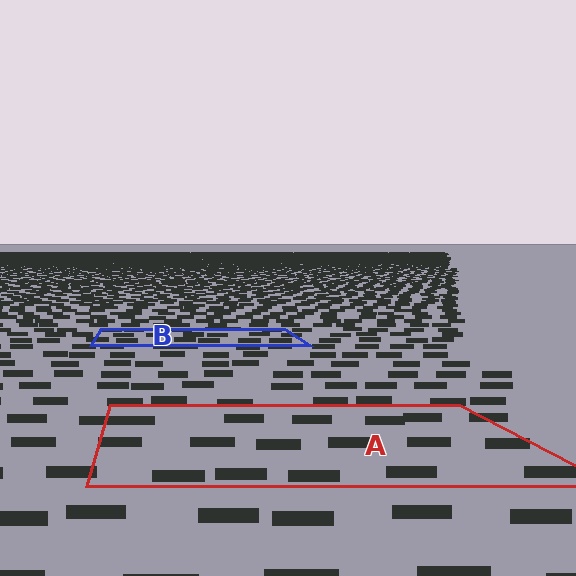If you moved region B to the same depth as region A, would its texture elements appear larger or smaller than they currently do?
They would appear larger. At a closer depth, the same texture elements are projected at a bigger on-screen size.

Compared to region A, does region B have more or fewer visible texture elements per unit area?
Region B has more texture elements per unit area — they are packed more densely because it is farther away.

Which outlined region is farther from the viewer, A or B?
Region B is farther from the viewer — the texture elements inside it appear smaller and more densely packed.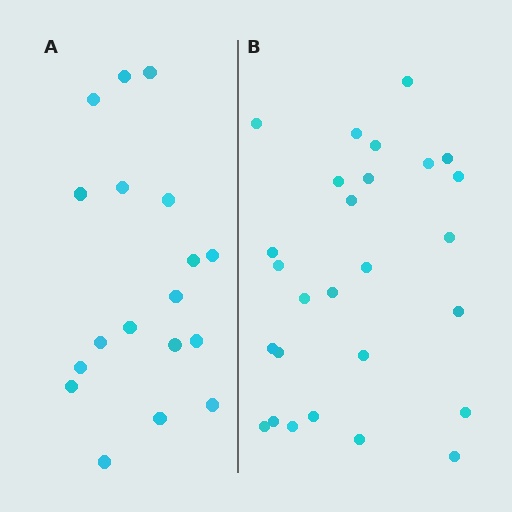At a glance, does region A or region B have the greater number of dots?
Region B (the right region) has more dots.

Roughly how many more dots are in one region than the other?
Region B has roughly 8 or so more dots than region A.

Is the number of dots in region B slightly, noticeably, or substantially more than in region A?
Region B has substantially more. The ratio is roughly 1.5 to 1.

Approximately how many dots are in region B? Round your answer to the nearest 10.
About 30 dots. (The exact count is 27, which rounds to 30.)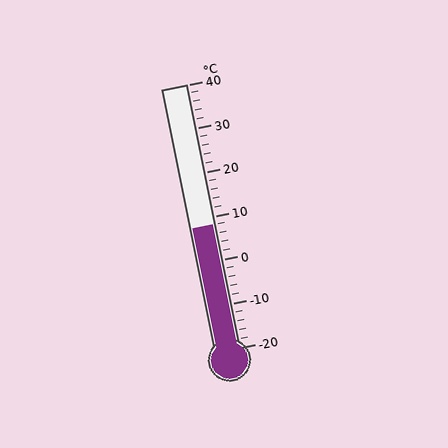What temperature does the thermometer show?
The thermometer shows approximately 8°C.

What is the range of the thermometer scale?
The thermometer scale ranges from -20°C to 40°C.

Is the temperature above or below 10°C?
The temperature is below 10°C.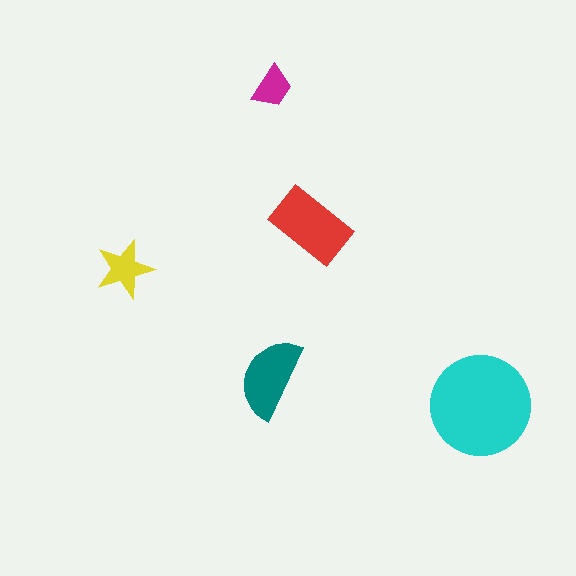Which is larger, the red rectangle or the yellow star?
The red rectangle.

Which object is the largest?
The cyan circle.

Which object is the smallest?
The magenta trapezoid.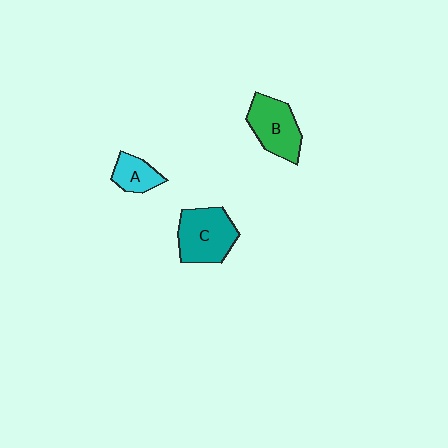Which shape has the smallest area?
Shape A (cyan).